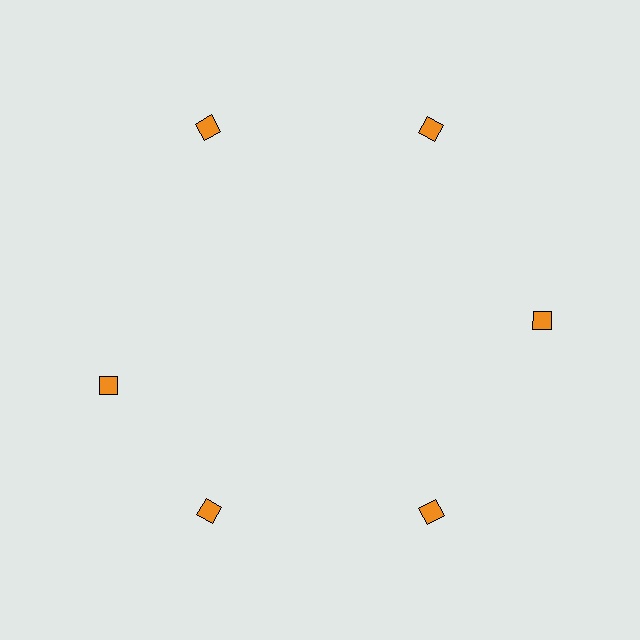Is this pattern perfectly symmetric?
No. The 6 orange diamonds are arranged in a ring, but one element near the 9 o'clock position is rotated out of alignment along the ring, breaking the 6-fold rotational symmetry.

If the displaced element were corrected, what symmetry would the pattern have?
It would have 6-fold rotational symmetry — the pattern would map onto itself every 60 degrees.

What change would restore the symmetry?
The symmetry would be restored by rotating it back into even spacing with its neighbors so that all 6 diamonds sit at equal angles and equal distance from the center.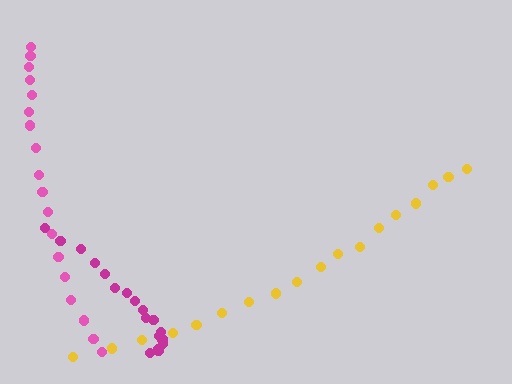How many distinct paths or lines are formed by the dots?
There are 3 distinct paths.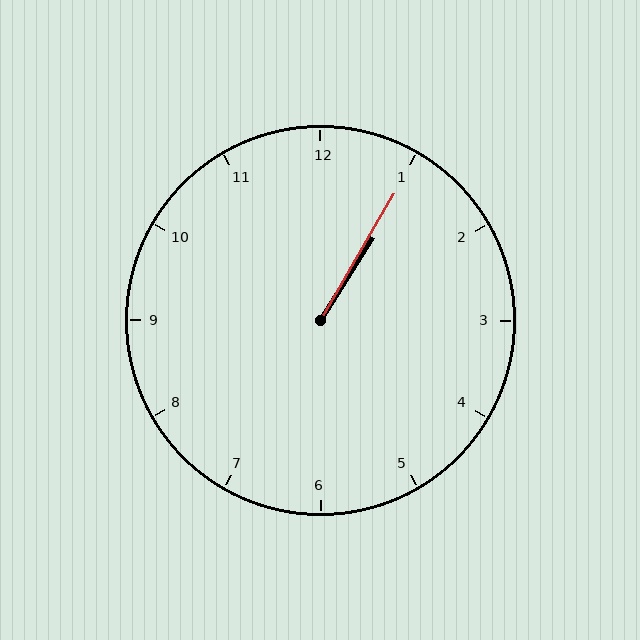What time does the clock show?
1:05.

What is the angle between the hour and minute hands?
Approximately 2 degrees.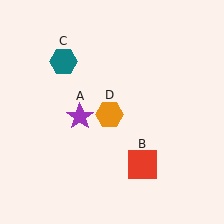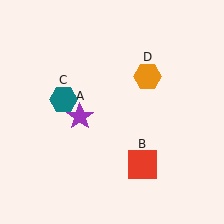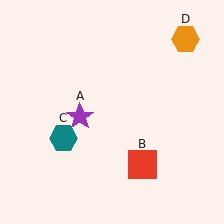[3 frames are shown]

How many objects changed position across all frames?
2 objects changed position: teal hexagon (object C), orange hexagon (object D).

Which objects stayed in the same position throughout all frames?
Purple star (object A) and red square (object B) remained stationary.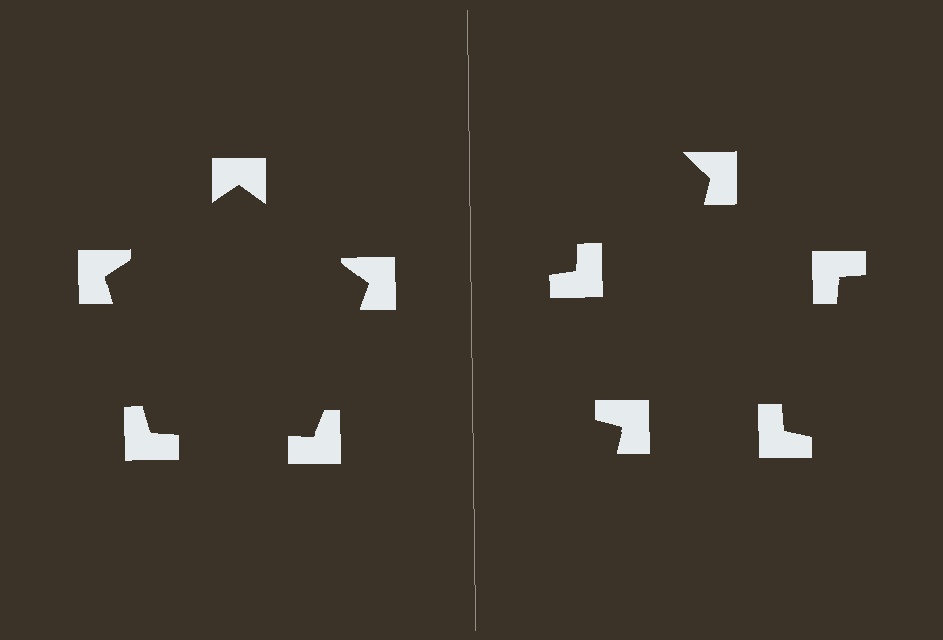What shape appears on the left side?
An illusory pentagon.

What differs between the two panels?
The notched squares are positioned identically on both sides; only the wedge orientations differ. On the left they align to a pentagon; on the right they are misaligned.